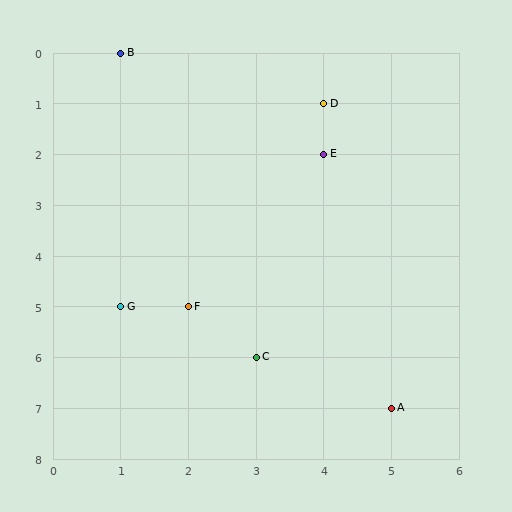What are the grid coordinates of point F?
Point F is at grid coordinates (2, 5).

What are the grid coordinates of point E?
Point E is at grid coordinates (4, 2).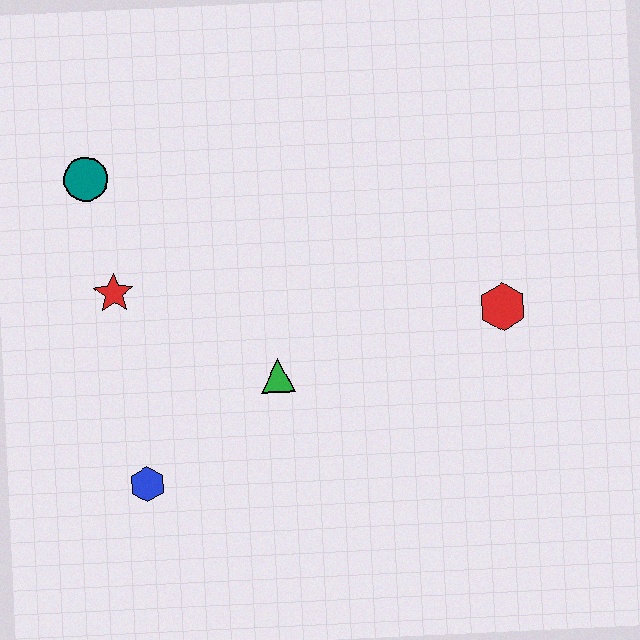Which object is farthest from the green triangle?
The teal circle is farthest from the green triangle.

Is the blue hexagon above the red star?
No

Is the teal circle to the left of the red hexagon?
Yes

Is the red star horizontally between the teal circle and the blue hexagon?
Yes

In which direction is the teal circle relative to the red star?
The teal circle is above the red star.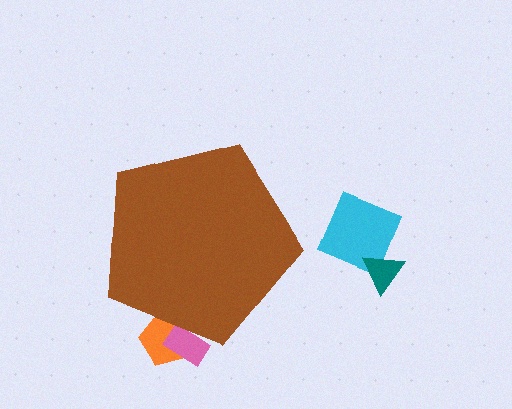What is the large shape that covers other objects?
A brown pentagon.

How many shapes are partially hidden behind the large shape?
2 shapes are partially hidden.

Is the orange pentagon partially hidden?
Yes, the orange pentagon is partially hidden behind the brown pentagon.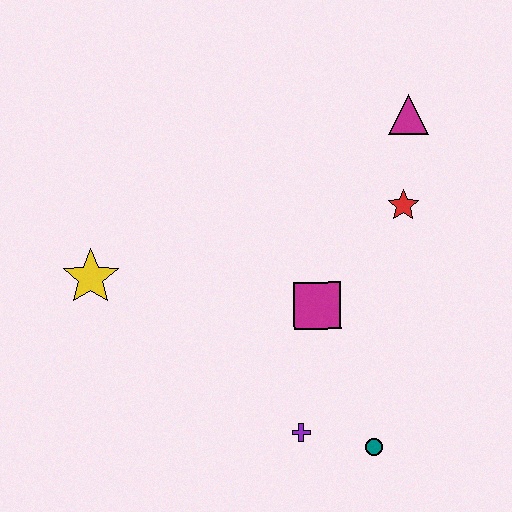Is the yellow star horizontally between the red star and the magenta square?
No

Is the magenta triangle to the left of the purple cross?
No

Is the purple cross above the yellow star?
No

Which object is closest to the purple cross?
The teal circle is closest to the purple cross.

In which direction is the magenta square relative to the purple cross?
The magenta square is above the purple cross.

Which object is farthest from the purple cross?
The magenta triangle is farthest from the purple cross.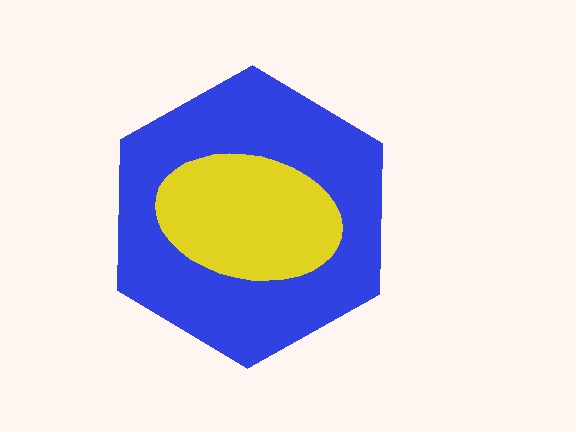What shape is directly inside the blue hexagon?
The yellow ellipse.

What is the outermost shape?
The blue hexagon.